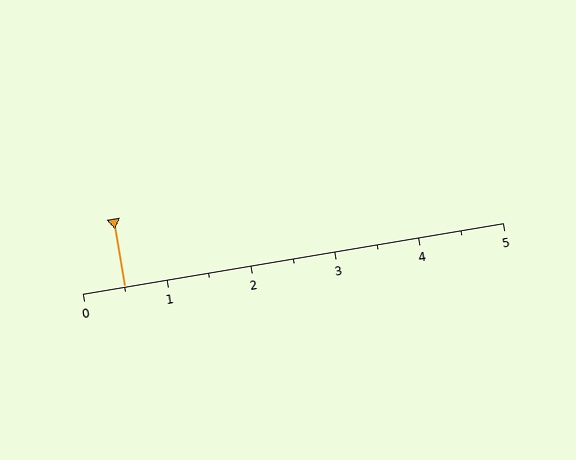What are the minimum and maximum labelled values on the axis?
The axis runs from 0 to 5.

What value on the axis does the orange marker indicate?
The marker indicates approximately 0.5.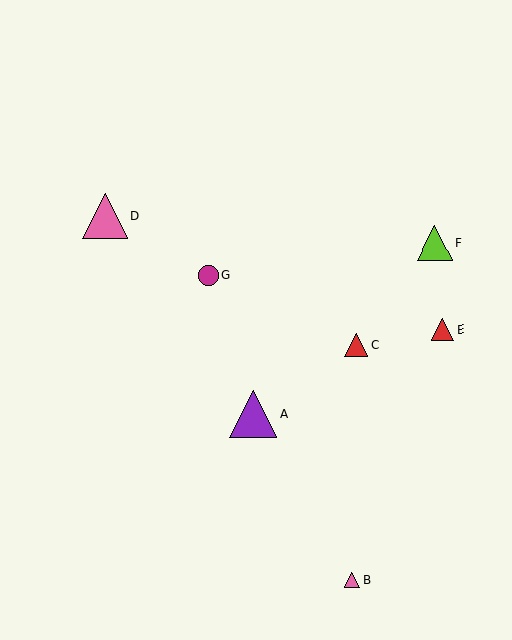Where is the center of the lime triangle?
The center of the lime triangle is at (435, 242).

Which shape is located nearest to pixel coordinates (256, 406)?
The purple triangle (labeled A) at (253, 414) is nearest to that location.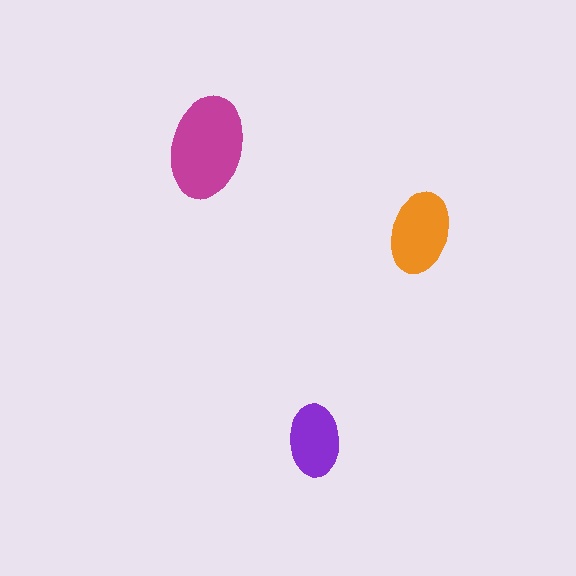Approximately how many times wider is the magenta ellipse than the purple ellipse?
About 1.5 times wider.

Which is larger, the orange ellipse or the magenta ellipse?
The magenta one.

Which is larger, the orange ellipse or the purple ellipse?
The orange one.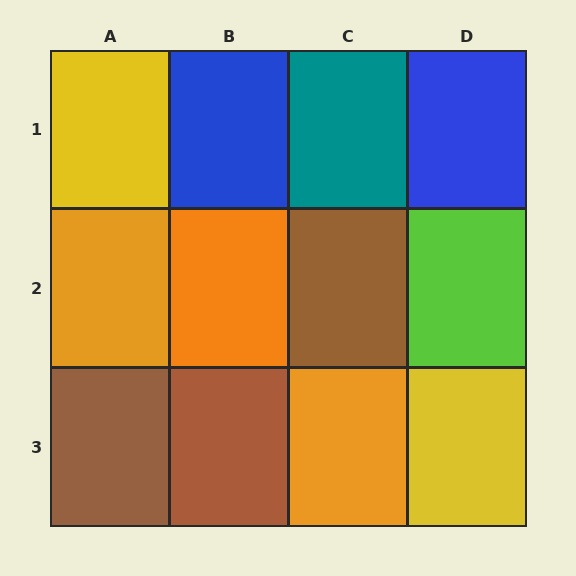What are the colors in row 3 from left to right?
Brown, brown, orange, yellow.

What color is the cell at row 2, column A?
Orange.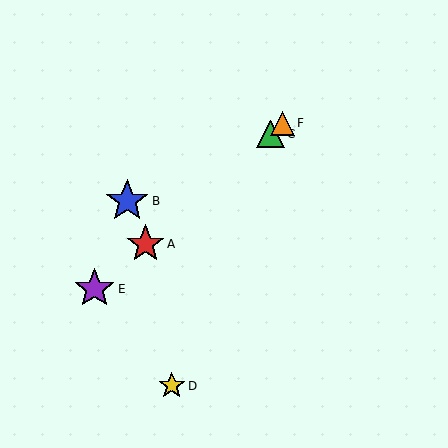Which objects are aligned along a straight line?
Objects A, C, E, F are aligned along a straight line.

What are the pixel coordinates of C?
Object C is at (270, 134).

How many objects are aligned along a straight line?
4 objects (A, C, E, F) are aligned along a straight line.